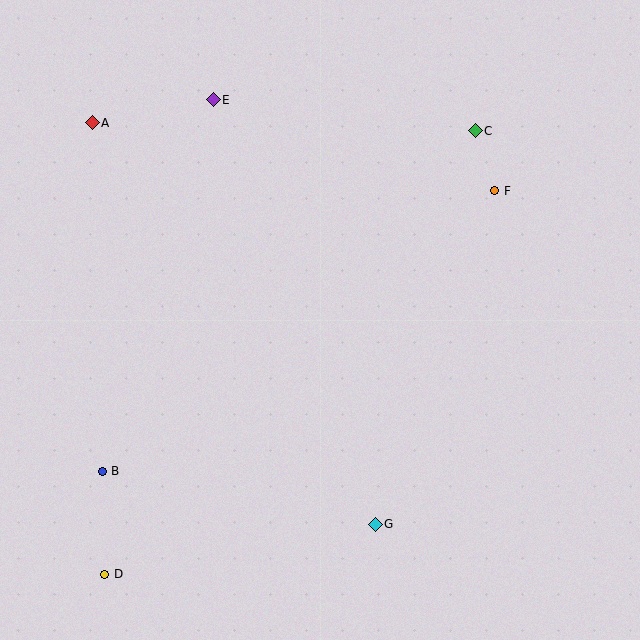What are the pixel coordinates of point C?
Point C is at (475, 131).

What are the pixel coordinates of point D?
Point D is at (105, 574).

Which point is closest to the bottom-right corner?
Point G is closest to the bottom-right corner.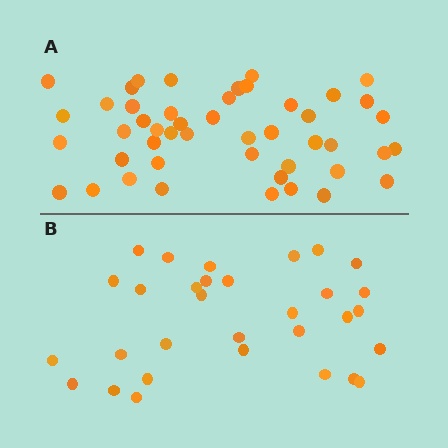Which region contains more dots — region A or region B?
Region A (the top region) has more dots.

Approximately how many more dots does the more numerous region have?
Region A has approximately 15 more dots than region B.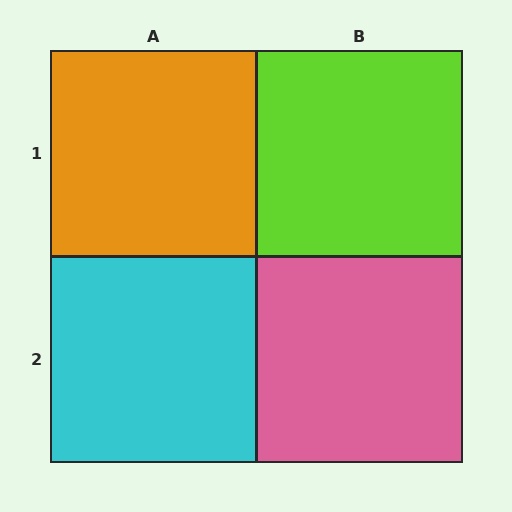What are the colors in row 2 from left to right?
Cyan, pink.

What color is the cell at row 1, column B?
Lime.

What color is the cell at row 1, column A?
Orange.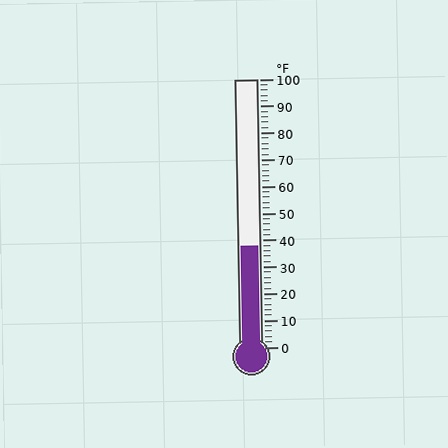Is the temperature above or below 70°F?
The temperature is below 70°F.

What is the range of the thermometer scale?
The thermometer scale ranges from 0°F to 100°F.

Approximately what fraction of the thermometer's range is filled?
The thermometer is filled to approximately 40% of its range.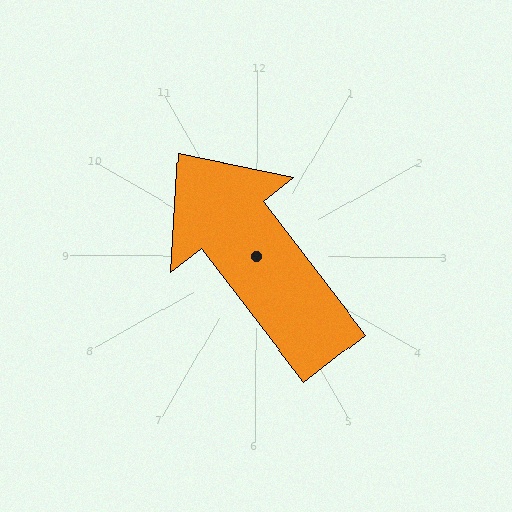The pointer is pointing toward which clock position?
Roughly 11 o'clock.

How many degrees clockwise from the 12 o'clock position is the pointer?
Approximately 322 degrees.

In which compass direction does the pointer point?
Northwest.